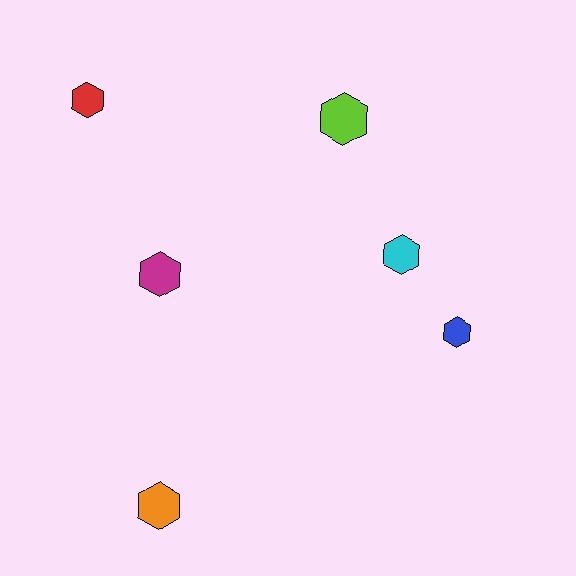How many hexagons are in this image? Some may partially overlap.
There are 6 hexagons.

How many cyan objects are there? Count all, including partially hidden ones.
There is 1 cyan object.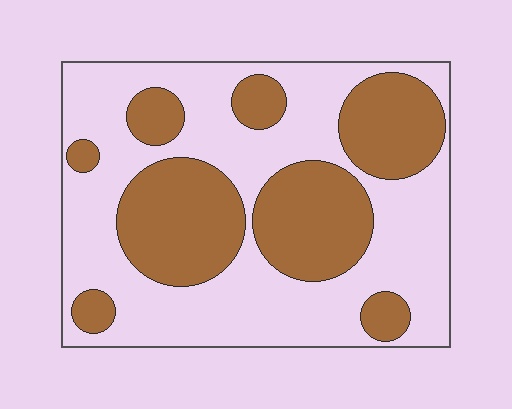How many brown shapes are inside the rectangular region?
8.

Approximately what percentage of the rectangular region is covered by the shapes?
Approximately 40%.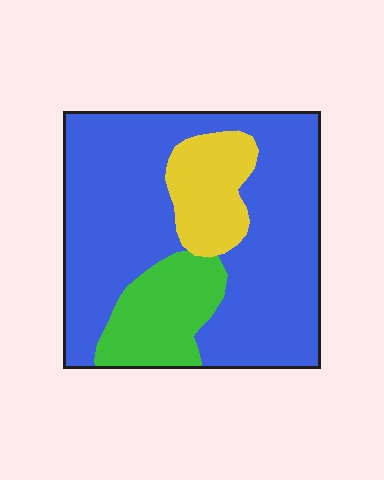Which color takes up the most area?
Blue, at roughly 70%.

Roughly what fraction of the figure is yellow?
Yellow takes up about one eighth (1/8) of the figure.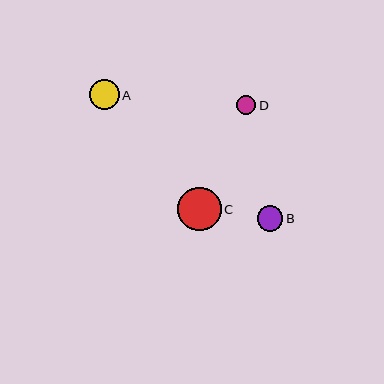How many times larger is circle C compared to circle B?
Circle C is approximately 1.7 times the size of circle B.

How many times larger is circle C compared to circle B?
Circle C is approximately 1.7 times the size of circle B.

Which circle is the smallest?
Circle D is the smallest with a size of approximately 19 pixels.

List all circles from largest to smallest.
From largest to smallest: C, A, B, D.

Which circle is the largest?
Circle C is the largest with a size of approximately 44 pixels.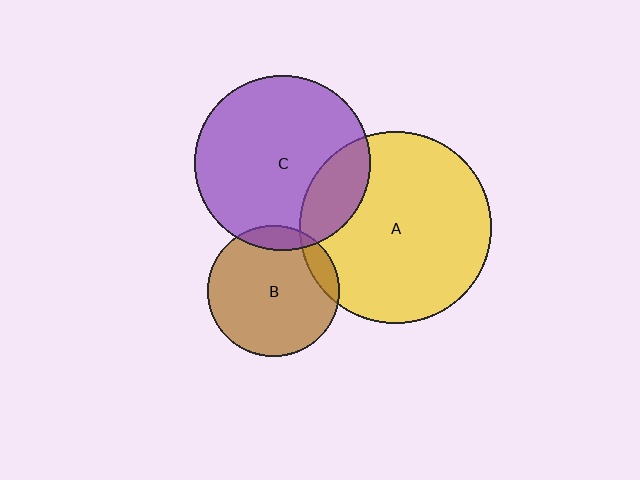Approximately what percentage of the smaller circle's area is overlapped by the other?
Approximately 10%.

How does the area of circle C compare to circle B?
Approximately 1.8 times.